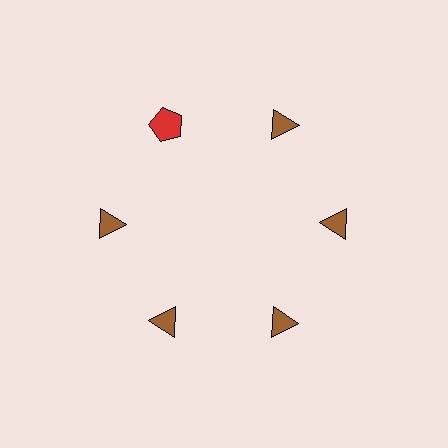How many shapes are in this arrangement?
There are 6 shapes arranged in a ring pattern.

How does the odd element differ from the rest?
It differs in both color (red instead of brown) and shape (pentagon instead of triangle).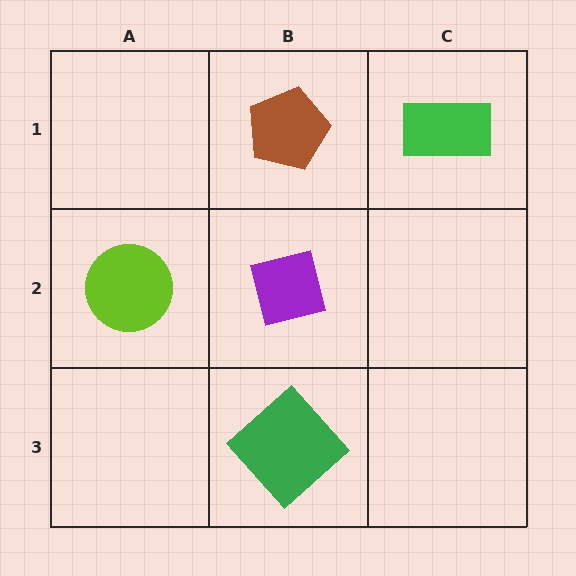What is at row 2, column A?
A lime circle.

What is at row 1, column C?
A green rectangle.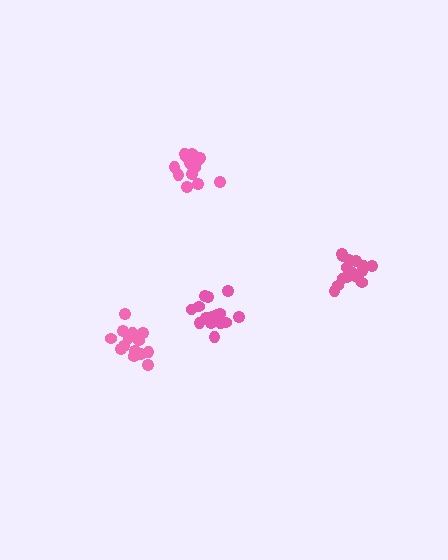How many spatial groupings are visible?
There are 4 spatial groupings.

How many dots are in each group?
Group 1: 17 dots, Group 2: 15 dots, Group 3: 17 dots, Group 4: 14 dots (63 total).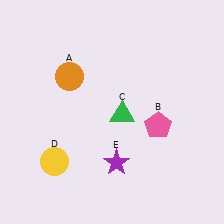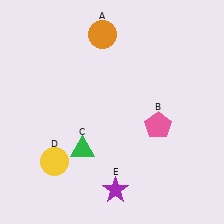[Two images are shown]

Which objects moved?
The objects that moved are: the orange circle (A), the green triangle (C), the purple star (E).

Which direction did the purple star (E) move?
The purple star (E) moved down.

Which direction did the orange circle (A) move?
The orange circle (A) moved up.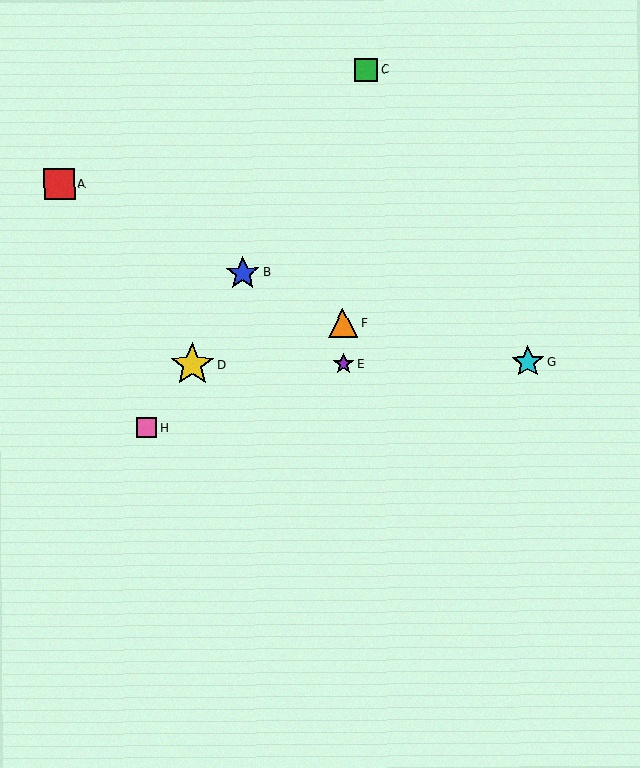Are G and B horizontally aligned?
No, G is at y≈362 and B is at y≈273.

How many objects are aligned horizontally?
3 objects (D, E, G) are aligned horizontally.